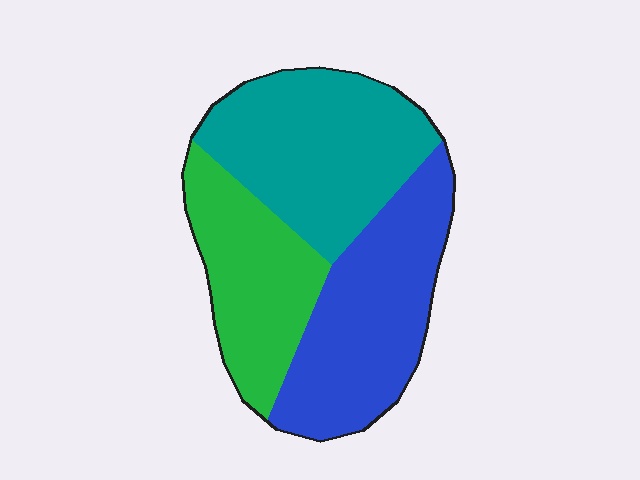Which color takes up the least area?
Green, at roughly 25%.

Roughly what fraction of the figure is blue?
Blue covers about 35% of the figure.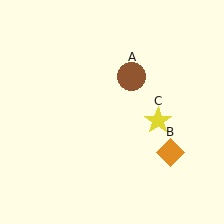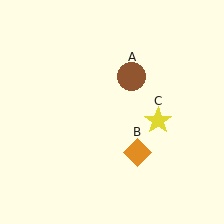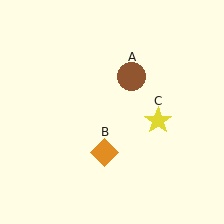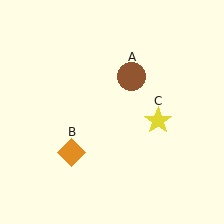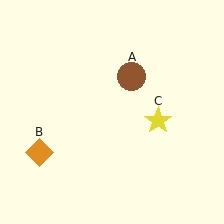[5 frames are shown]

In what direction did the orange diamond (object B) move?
The orange diamond (object B) moved left.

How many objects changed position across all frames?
1 object changed position: orange diamond (object B).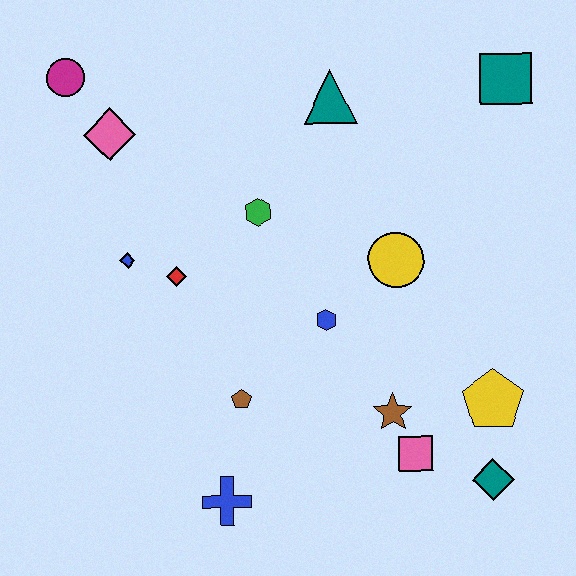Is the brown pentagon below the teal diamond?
No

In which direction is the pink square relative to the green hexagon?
The pink square is below the green hexagon.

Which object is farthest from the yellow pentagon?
The magenta circle is farthest from the yellow pentagon.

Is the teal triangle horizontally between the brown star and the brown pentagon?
Yes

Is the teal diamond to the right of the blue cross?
Yes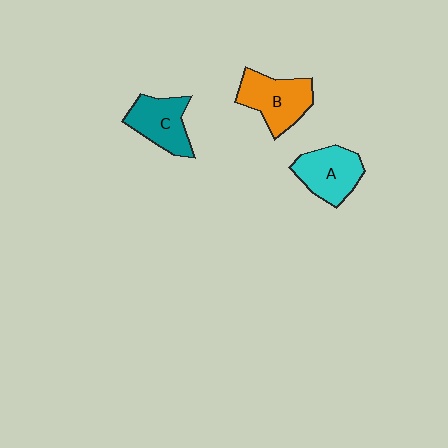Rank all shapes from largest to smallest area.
From largest to smallest: B (orange), A (cyan), C (teal).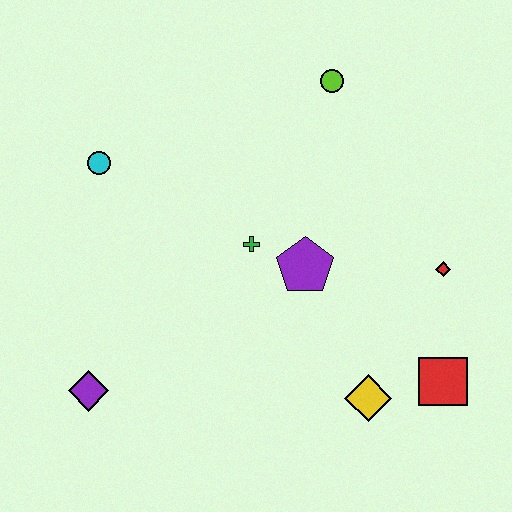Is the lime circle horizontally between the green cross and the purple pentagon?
No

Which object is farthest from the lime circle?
The purple diamond is farthest from the lime circle.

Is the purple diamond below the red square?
Yes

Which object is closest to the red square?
The yellow diamond is closest to the red square.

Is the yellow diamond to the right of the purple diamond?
Yes